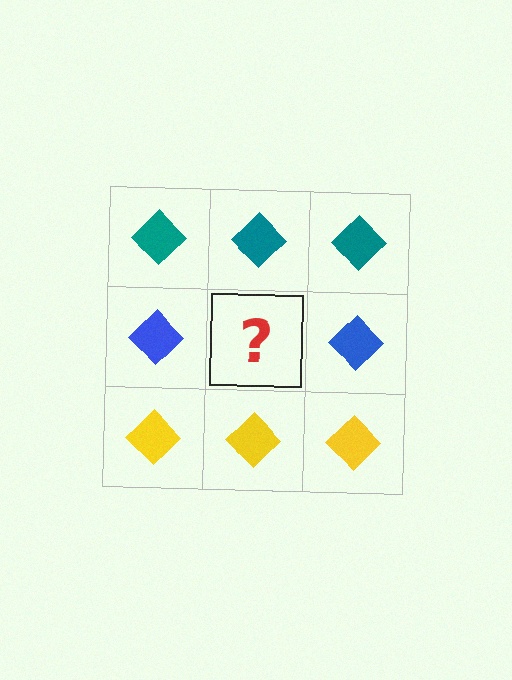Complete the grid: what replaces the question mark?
The question mark should be replaced with a blue diamond.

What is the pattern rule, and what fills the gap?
The rule is that each row has a consistent color. The gap should be filled with a blue diamond.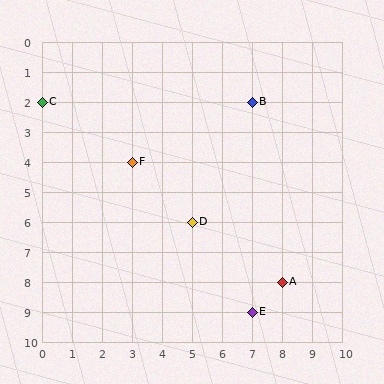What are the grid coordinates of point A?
Point A is at grid coordinates (8, 8).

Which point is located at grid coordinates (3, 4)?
Point F is at (3, 4).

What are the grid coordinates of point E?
Point E is at grid coordinates (7, 9).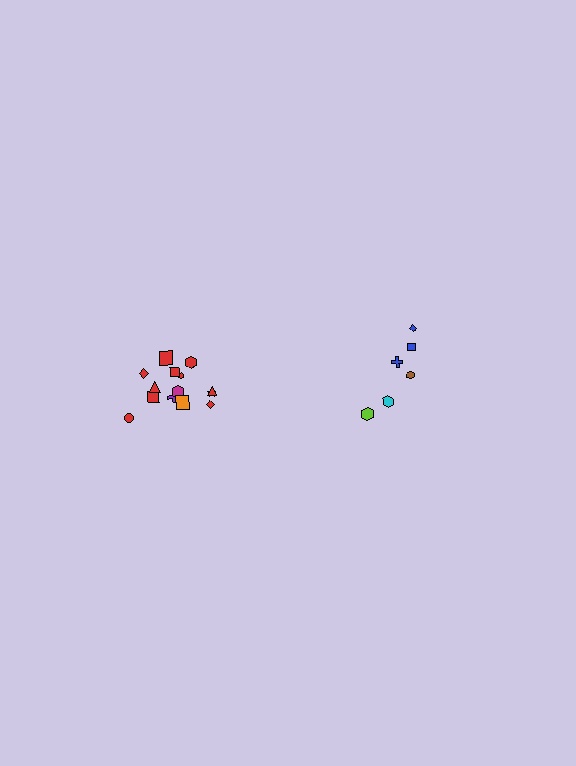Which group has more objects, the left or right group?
The left group.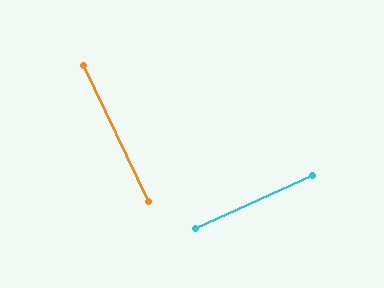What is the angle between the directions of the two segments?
Approximately 89 degrees.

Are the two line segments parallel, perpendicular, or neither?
Perpendicular — they meet at approximately 89°.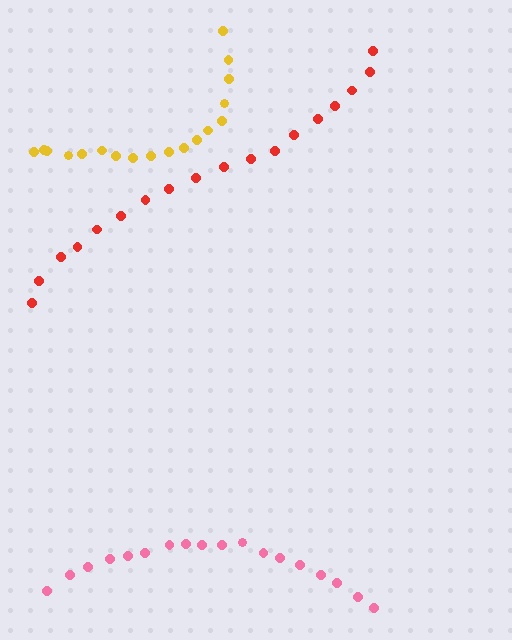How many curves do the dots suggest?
There are 3 distinct paths.